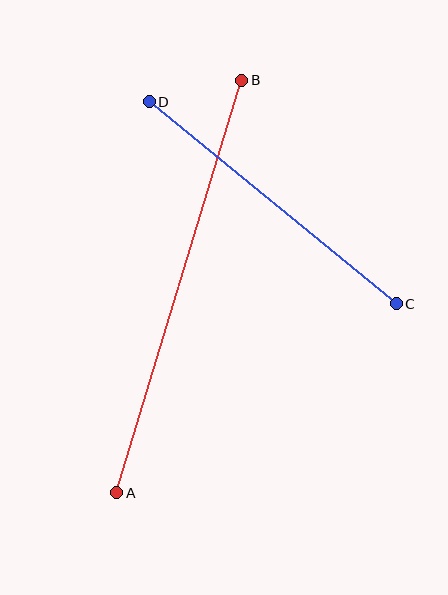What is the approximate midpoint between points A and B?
The midpoint is at approximately (179, 286) pixels.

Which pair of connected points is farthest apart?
Points A and B are farthest apart.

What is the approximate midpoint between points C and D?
The midpoint is at approximately (273, 203) pixels.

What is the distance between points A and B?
The distance is approximately 431 pixels.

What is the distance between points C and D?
The distance is approximately 319 pixels.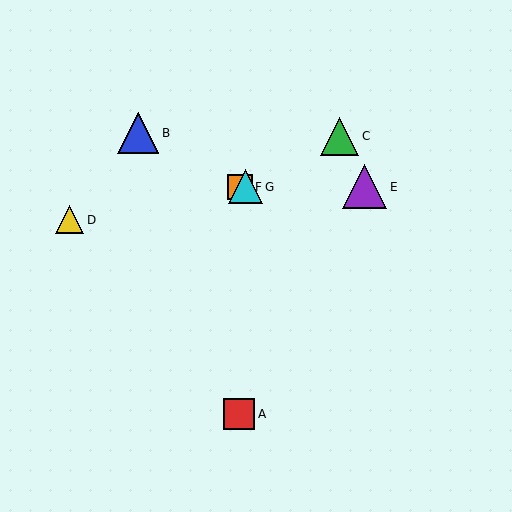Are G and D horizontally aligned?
No, G is at y≈187 and D is at y≈220.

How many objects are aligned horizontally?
3 objects (E, F, G) are aligned horizontally.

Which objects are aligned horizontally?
Objects E, F, G are aligned horizontally.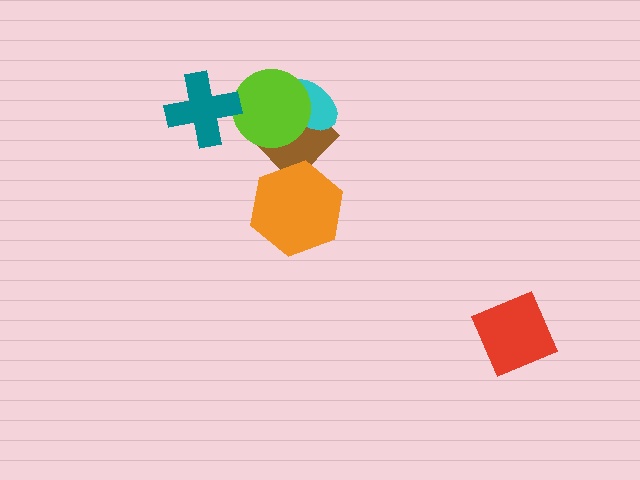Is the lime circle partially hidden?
Yes, it is partially covered by another shape.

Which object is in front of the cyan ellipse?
The lime circle is in front of the cyan ellipse.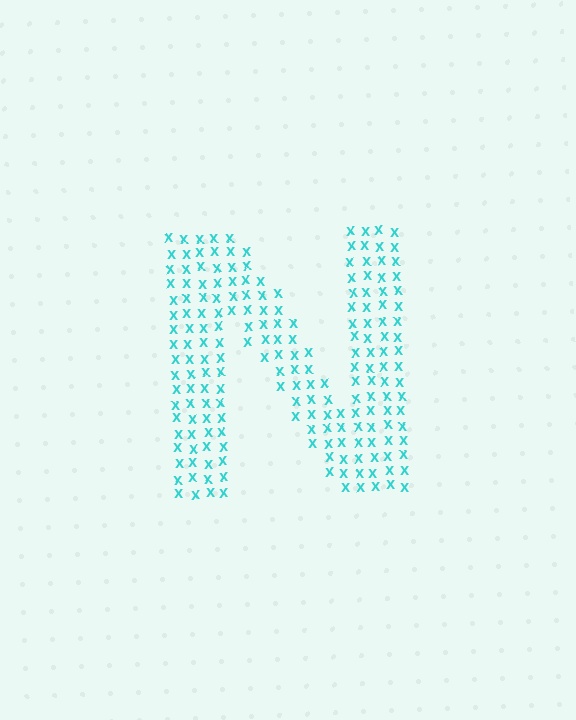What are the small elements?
The small elements are letter X's.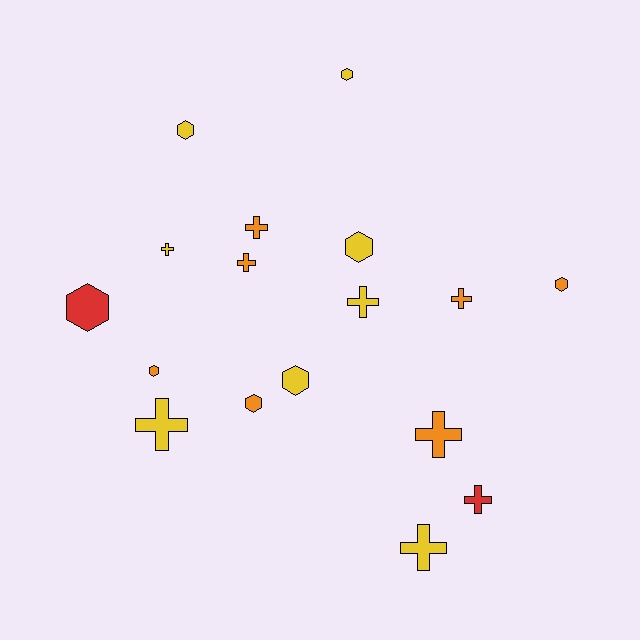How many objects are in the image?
There are 17 objects.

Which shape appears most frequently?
Cross, with 9 objects.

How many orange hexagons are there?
There are 3 orange hexagons.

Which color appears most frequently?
Yellow, with 8 objects.